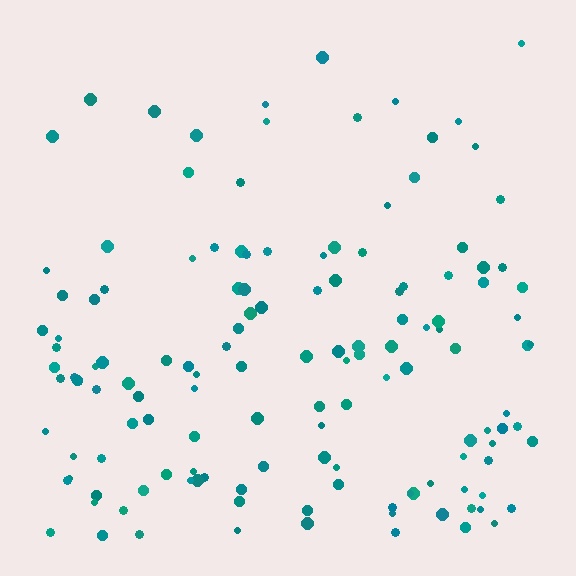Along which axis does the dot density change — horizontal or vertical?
Vertical.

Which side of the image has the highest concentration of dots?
The bottom.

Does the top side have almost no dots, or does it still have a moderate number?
Still a moderate number, just noticeably fewer than the bottom.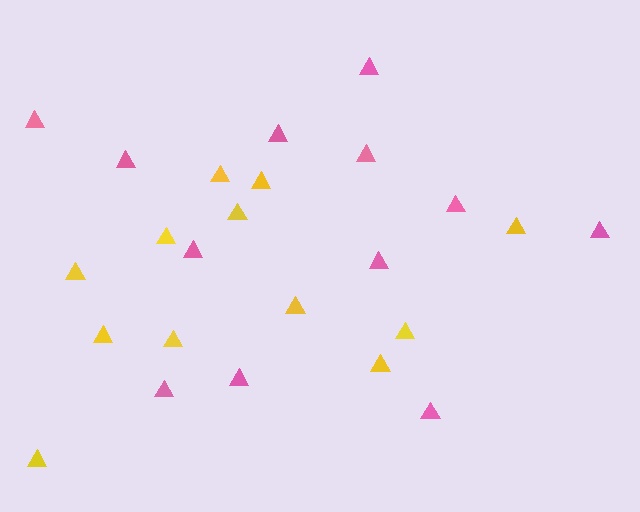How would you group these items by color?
There are 2 groups: one group of pink triangles (12) and one group of yellow triangles (12).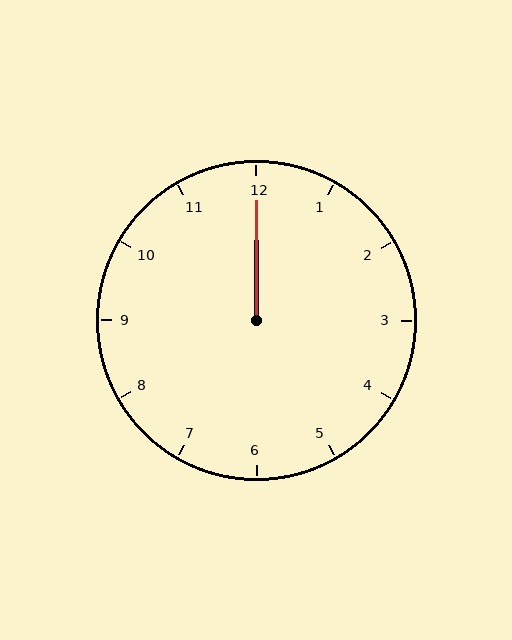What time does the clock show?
12:00.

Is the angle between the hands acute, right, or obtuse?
It is acute.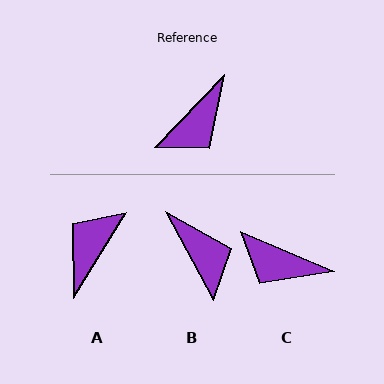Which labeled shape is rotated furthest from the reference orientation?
A, about 167 degrees away.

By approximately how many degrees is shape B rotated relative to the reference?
Approximately 72 degrees counter-clockwise.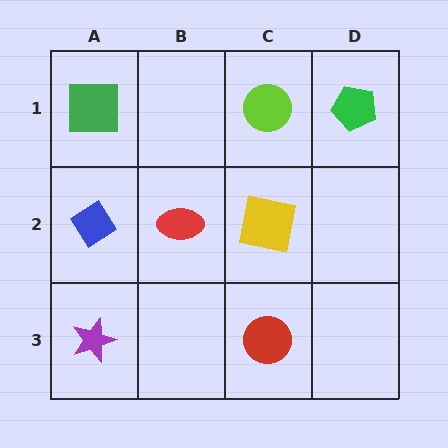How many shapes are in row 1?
3 shapes.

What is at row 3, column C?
A red circle.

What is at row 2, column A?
A blue diamond.